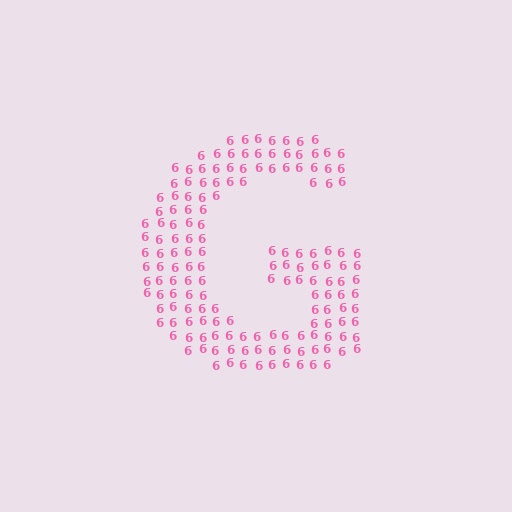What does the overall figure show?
The overall figure shows the letter G.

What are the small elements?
The small elements are digit 6's.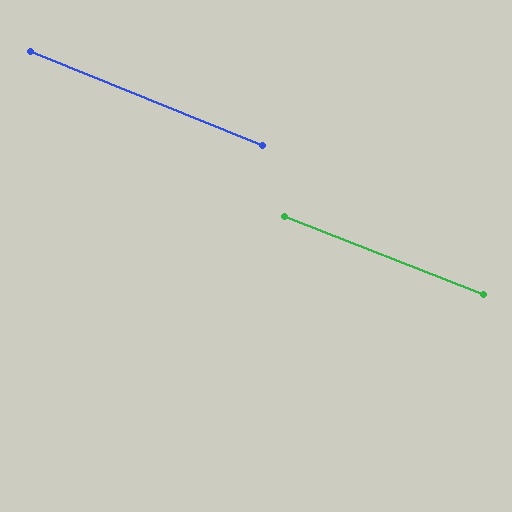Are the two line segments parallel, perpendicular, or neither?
Parallel — their directions differ by only 0.5°.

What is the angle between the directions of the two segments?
Approximately 1 degree.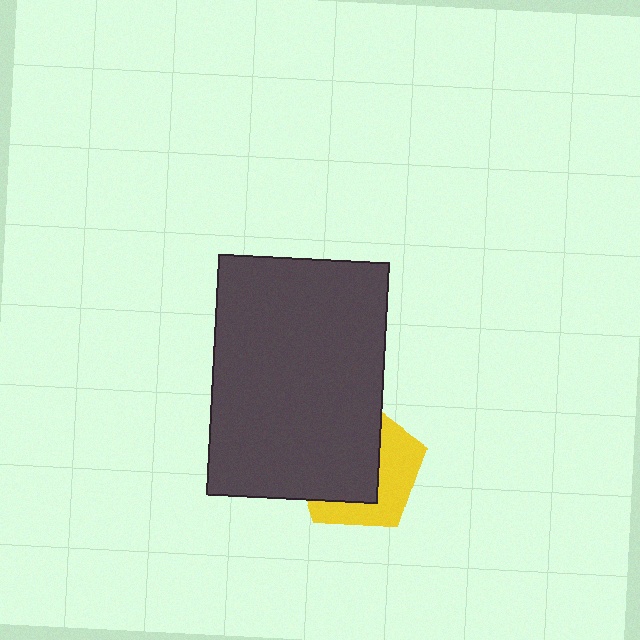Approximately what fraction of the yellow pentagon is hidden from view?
Roughly 60% of the yellow pentagon is hidden behind the dark gray rectangle.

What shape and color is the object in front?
The object in front is a dark gray rectangle.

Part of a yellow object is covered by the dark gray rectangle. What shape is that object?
It is a pentagon.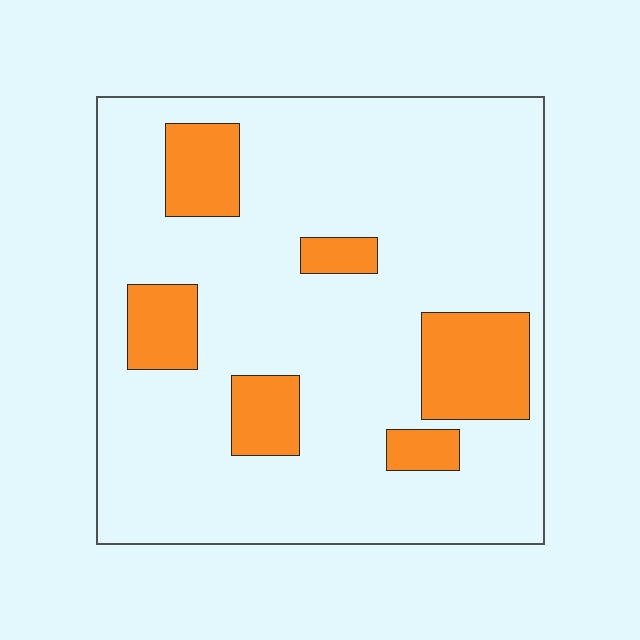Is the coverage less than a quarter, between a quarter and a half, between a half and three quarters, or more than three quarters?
Less than a quarter.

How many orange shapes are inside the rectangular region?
6.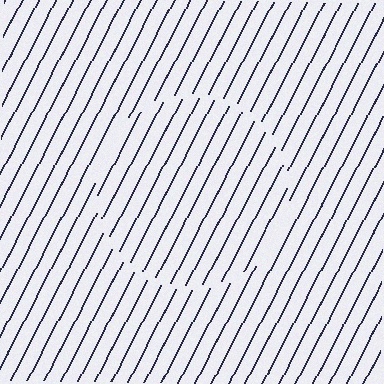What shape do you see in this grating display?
An illusory circle. The interior of the shape contains the same grating, shifted by half a period — the contour is defined by the phase discontinuity where line-ends from the inner and outer gratings abut.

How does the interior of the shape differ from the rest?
The interior of the shape contains the same grating, shifted by half a period — the contour is defined by the phase discontinuity where line-ends from the inner and outer gratings abut.